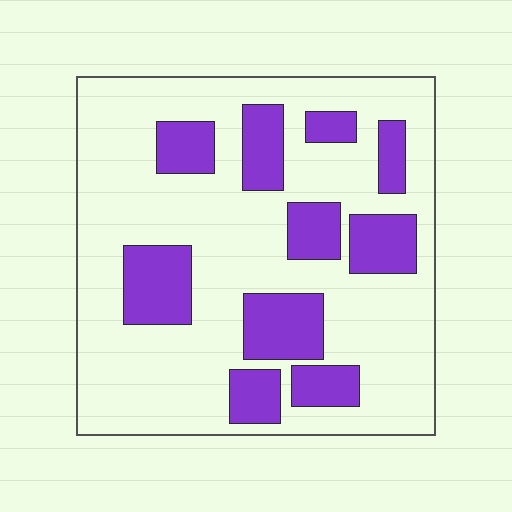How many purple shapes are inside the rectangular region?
10.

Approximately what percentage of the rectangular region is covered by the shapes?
Approximately 25%.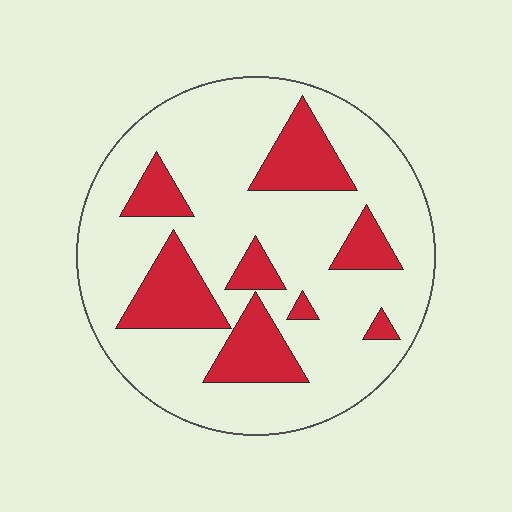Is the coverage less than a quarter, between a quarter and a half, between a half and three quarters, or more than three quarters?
Less than a quarter.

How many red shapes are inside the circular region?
8.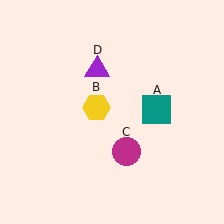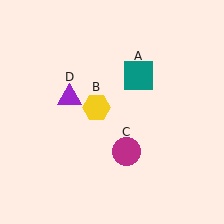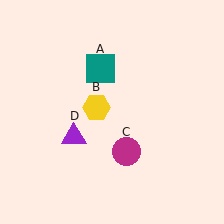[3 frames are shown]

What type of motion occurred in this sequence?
The teal square (object A), purple triangle (object D) rotated counterclockwise around the center of the scene.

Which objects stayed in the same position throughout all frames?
Yellow hexagon (object B) and magenta circle (object C) remained stationary.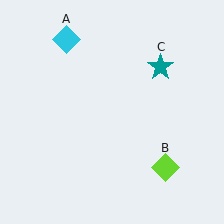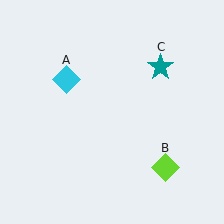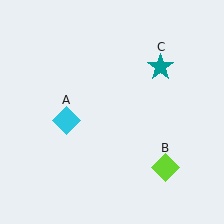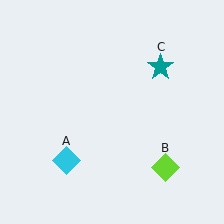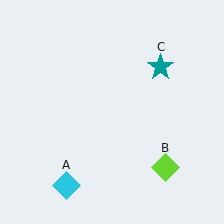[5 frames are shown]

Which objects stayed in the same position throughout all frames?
Lime diamond (object B) and teal star (object C) remained stationary.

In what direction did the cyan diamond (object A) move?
The cyan diamond (object A) moved down.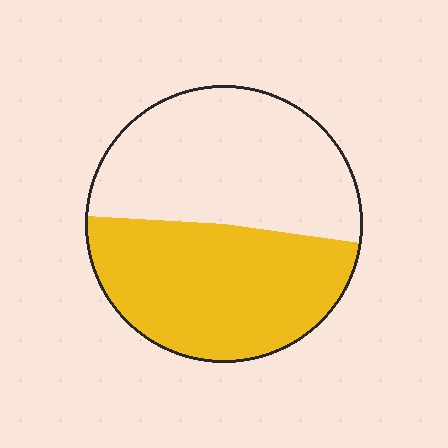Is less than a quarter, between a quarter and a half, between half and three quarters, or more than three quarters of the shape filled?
Between a quarter and a half.